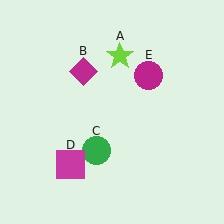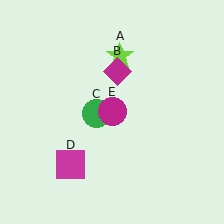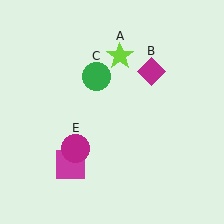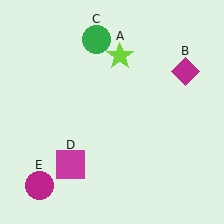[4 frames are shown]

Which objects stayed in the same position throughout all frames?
Lime star (object A) and magenta square (object D) remained stationary.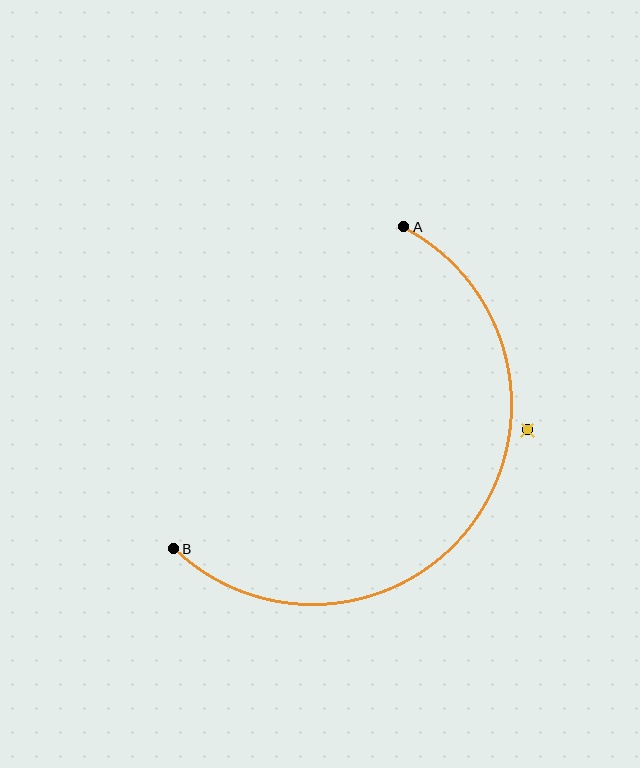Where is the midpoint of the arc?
The arc midpoint is the point on the curve farthest from the straight line joining A and B. It sits below and to the right of that line.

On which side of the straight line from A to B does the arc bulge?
The arc bulges below and to the right of the straight line connecting A and B.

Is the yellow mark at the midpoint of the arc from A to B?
No — the yellow mark does not lie on the arc at all. It sits slightly outside the curve.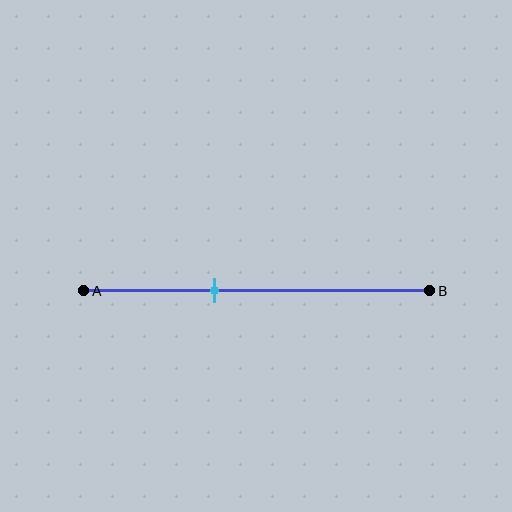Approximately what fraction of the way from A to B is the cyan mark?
The cyan mark is approximately 40% of the way from A to B.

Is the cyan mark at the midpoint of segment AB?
No, the mark is at about 40% from A, not at the 50% midpoint.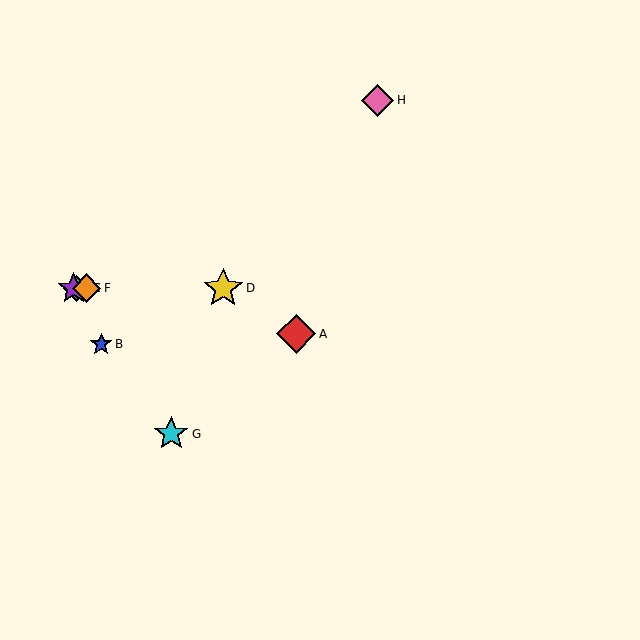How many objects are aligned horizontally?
4 objects (C, D, E, F) are aligned horizontally.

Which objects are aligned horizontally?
Objects C, D, E, F are aligned horizontally.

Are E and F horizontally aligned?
Yes, both are at y≈288.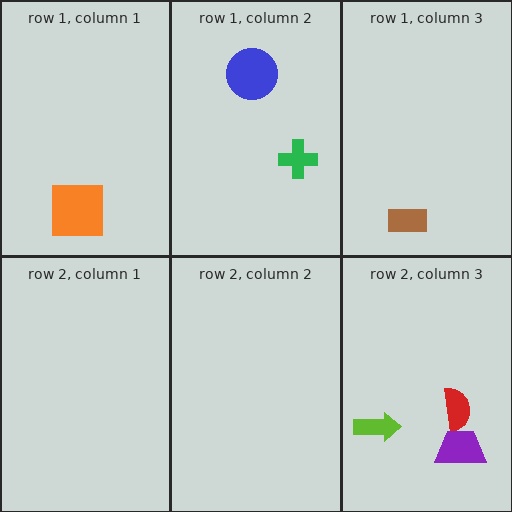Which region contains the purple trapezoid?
The row 2, column 3 region.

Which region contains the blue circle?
The row 1, column 2 region.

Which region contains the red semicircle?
The row 2, column 3 region.